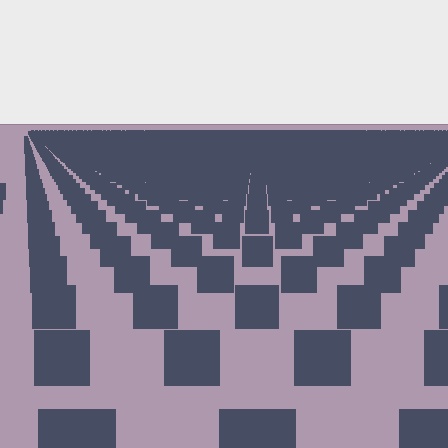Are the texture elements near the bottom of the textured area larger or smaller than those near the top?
Larger. Near the bottom, elements are closer to the viewer and appear at a bigger on-screen size.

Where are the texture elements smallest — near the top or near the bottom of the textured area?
Near the top.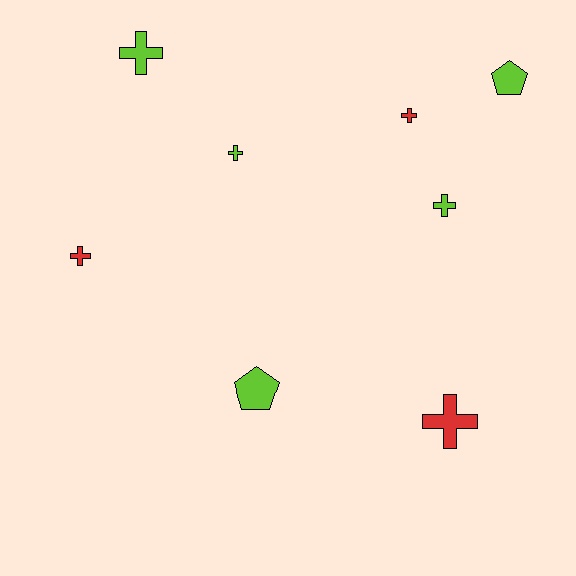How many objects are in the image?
There are 8 objects.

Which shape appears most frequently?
Cross, with 6 objects.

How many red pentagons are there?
There are no red pentagons.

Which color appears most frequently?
Lime, with 5 objects.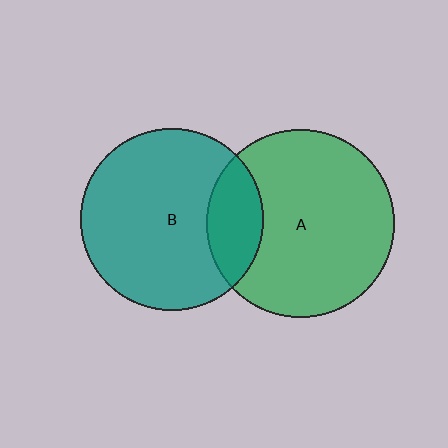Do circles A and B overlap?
Yes.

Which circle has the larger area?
Circle A (green).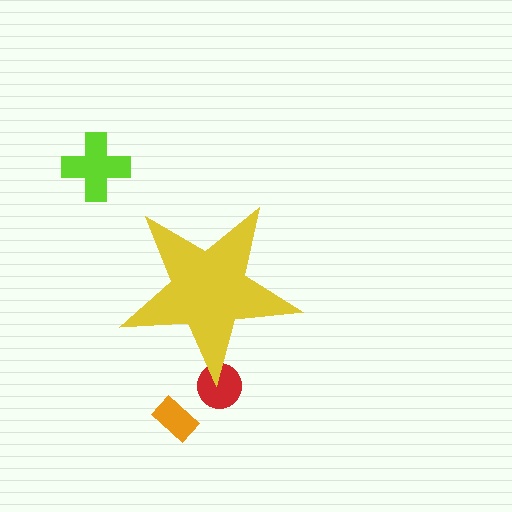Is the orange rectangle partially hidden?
No, the orange rectangle is fully visible.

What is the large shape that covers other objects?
A yellow star.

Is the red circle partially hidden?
Yes, the red circle is partially hidden behind the yellow star.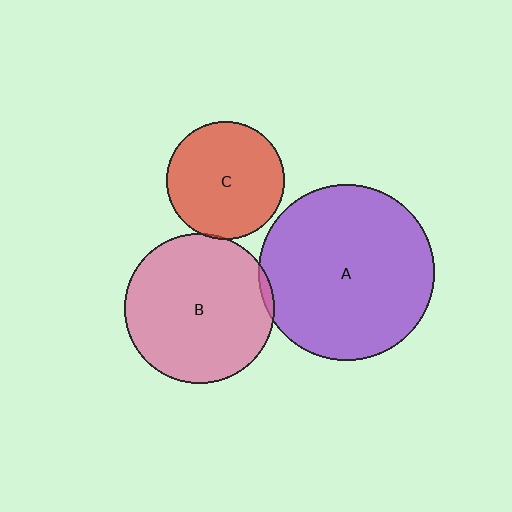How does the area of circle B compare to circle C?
Approximately 1.6 times.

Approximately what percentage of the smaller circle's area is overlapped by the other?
Approximately 5%.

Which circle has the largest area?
Circle A (purple).